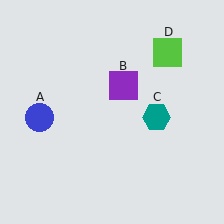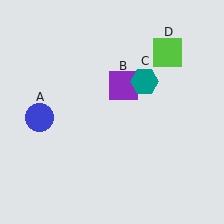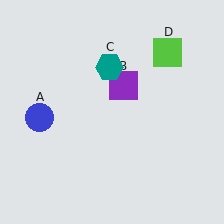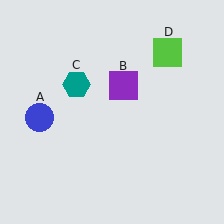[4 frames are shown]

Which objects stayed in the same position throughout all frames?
Blue circle (object A) and purple square (object B) and lime square (object D) remained stationary.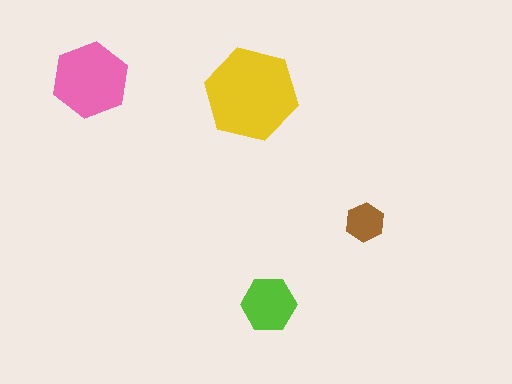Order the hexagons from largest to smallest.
the yellow one, the pink one, the lime one, the brown one.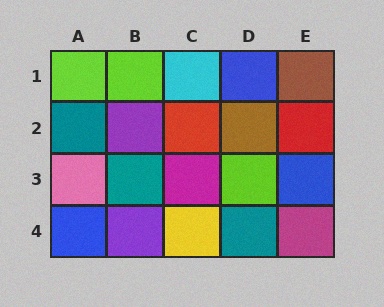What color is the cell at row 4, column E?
Magenta.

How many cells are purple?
2 cells are purple.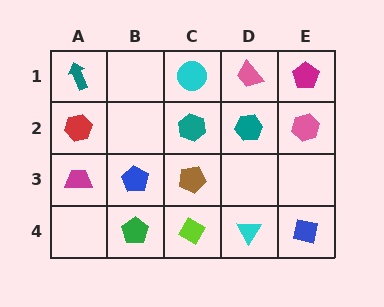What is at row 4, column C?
A lime diamond.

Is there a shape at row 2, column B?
No, that cell is empty.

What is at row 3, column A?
A magenta trapezoid.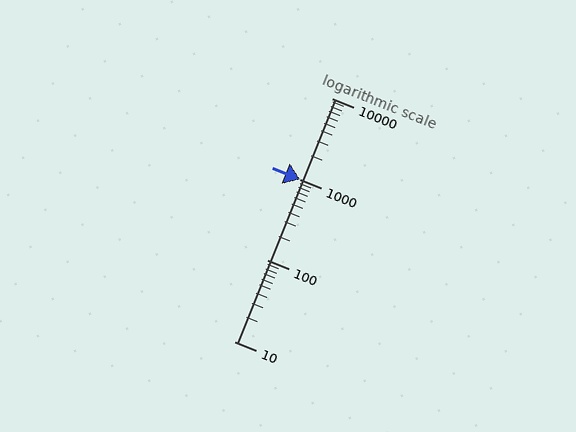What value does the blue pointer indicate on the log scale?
The pointer indicates approximately 1000.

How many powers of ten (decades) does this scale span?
The scale spans 3 decades, from 10 to 10000.